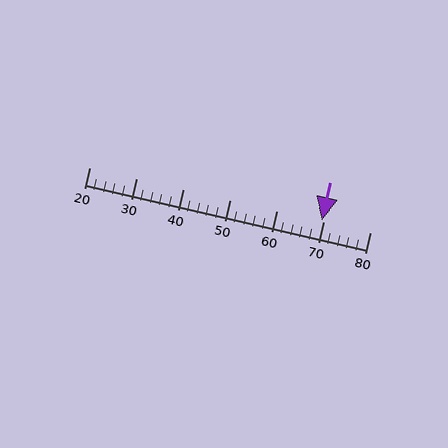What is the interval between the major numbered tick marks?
The major tick marks are spaced 10 units apart.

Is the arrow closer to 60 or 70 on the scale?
The arrow is closer to 70.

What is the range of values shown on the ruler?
The ruler shows values from 20 to 80.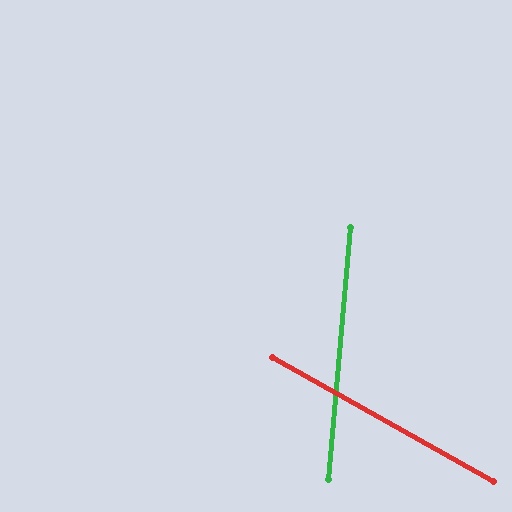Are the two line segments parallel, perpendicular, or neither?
Neither parallel nor perpendicular — they differ by about 66°.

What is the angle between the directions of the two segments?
Approximately 66 degrees.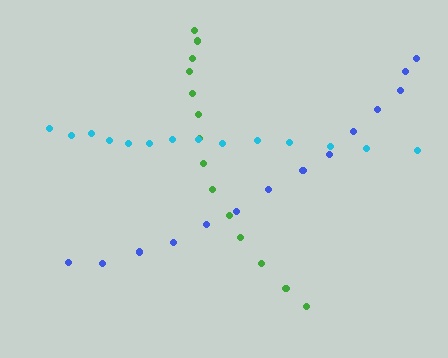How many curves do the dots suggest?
There are 3 distinct paths.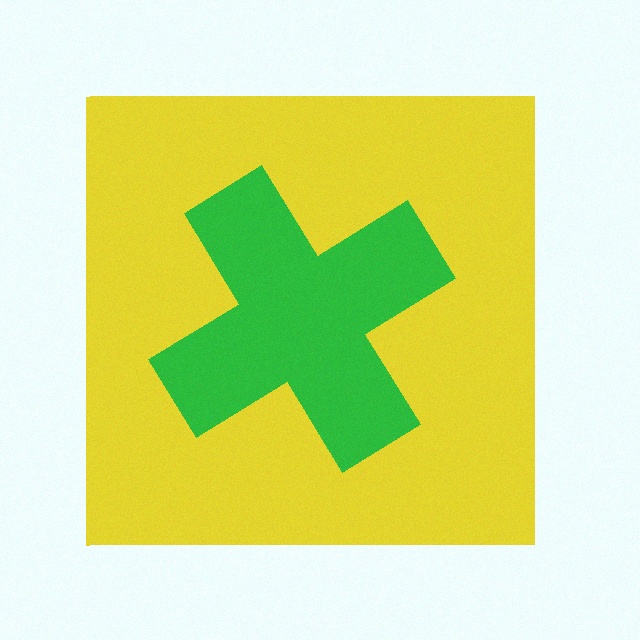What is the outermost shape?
The yellow square.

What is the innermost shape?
The green cross.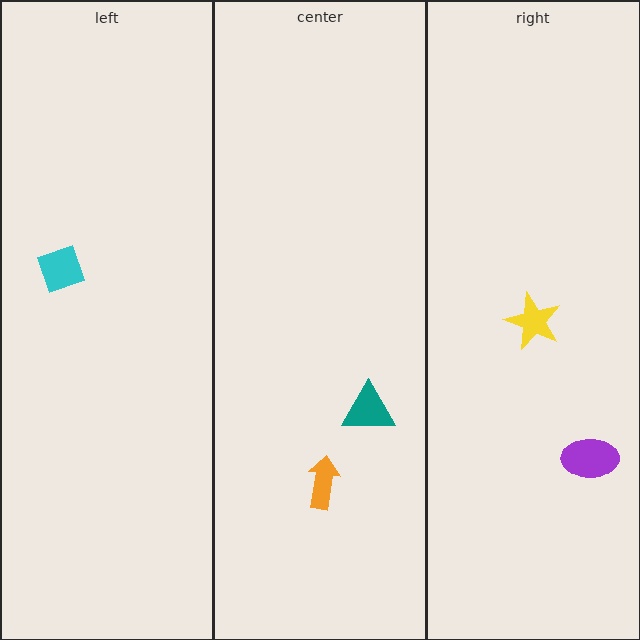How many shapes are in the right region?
2.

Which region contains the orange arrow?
The center region.